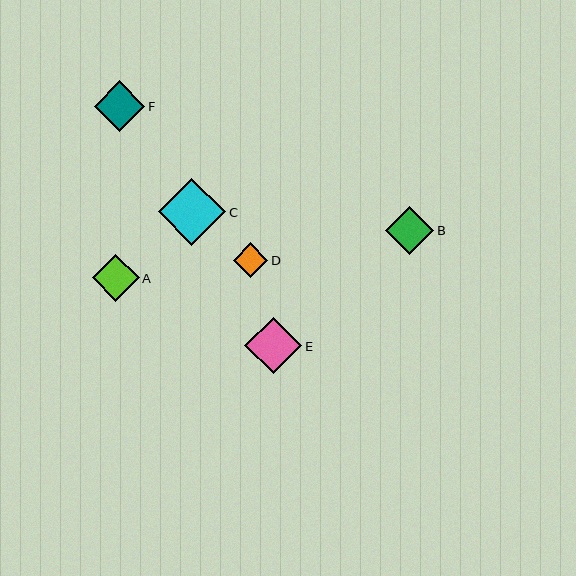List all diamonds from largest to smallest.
From largest to smallest: C, E, F, B, A, D.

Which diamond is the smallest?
Diamond D is the smallest with a size of approximately 35 pixels.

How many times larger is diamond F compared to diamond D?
Diamond F is approximately 1.5 times the size of diamond D.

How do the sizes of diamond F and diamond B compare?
Diamond F and diamond B are approximately the same size.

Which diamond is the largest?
Diamond C is the largest with a size of approximately 68 pixels.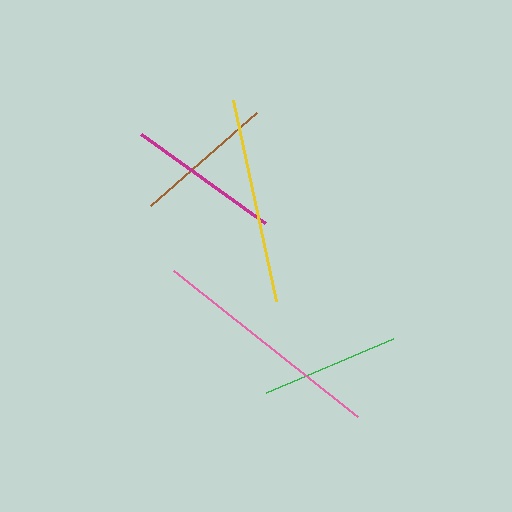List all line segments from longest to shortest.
From longest to shortest: pink, yellow, magenta, brown, green.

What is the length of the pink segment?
The pink segment is approximately 235 pixels long.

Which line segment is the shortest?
The green line is the shortest at approximately 138 pixels.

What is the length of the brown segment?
The brown segment is approximately 141 pixels long.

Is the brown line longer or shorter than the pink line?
The pink line is longer than the brown line.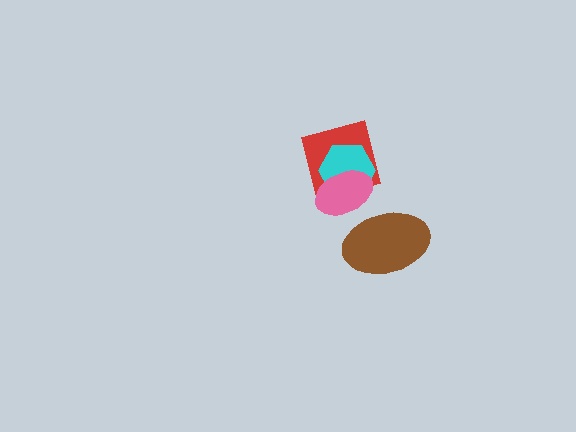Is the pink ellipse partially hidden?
No, no other shape covers it.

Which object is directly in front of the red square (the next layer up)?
The cyan hexagon is directly in front of the red square.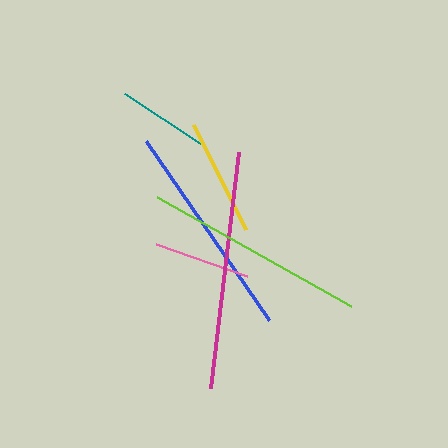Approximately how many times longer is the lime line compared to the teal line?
The lime line is approximately 2.4 times the length of the teal line.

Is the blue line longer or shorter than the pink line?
The blue line is longer than the pink line.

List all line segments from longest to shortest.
From longest to shortest: magenta, lime, blue, yellow, pink, teal.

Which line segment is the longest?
The magenta line is the longest at approximately 238 pixels.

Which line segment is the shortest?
The teal line is the shortest at approximately 91 pixels.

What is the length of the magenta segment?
The magenta segment is approximately 238 pixels long.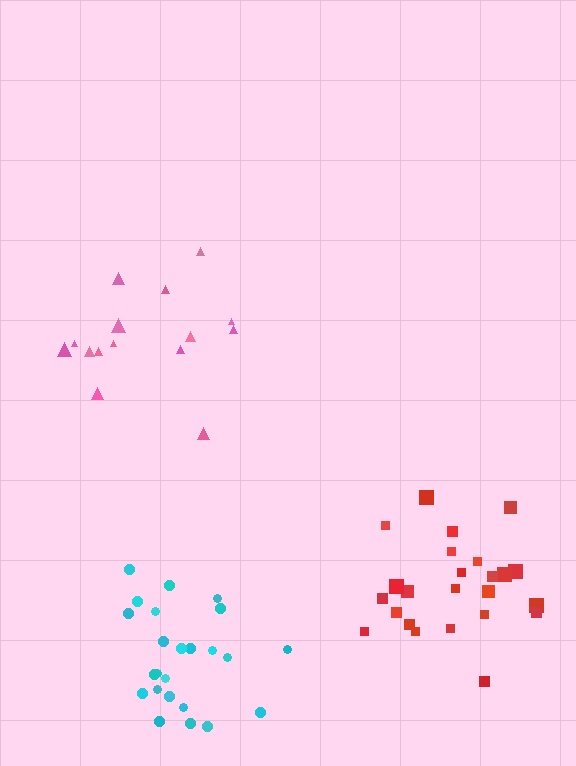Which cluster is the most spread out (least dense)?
Pink.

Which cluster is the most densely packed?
Cyan.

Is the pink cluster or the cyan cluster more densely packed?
Cyan.